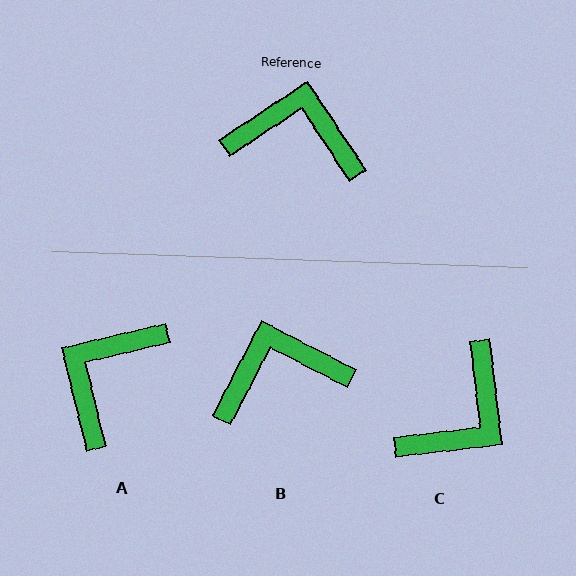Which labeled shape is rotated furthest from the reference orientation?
C, about 117 degrees away.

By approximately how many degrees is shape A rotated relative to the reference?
Approximately 70 degrees counter-clockwise.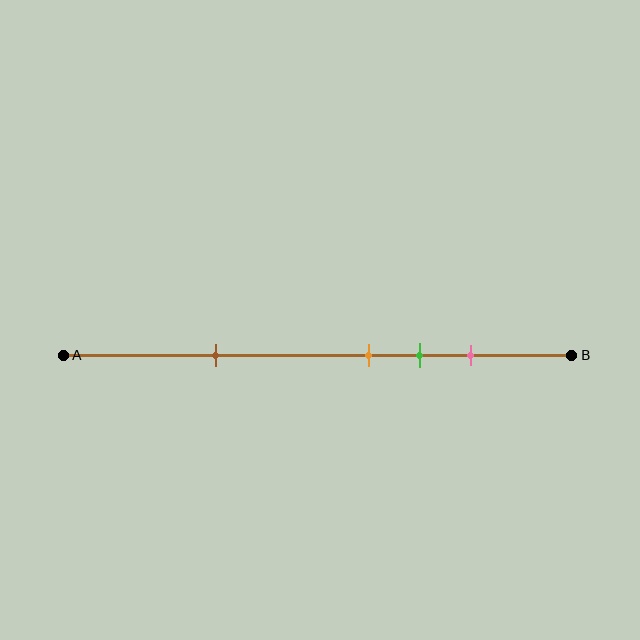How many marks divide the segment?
There are 4 marks dividing the segment.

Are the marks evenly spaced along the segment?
No, the marks are not evenly spaced.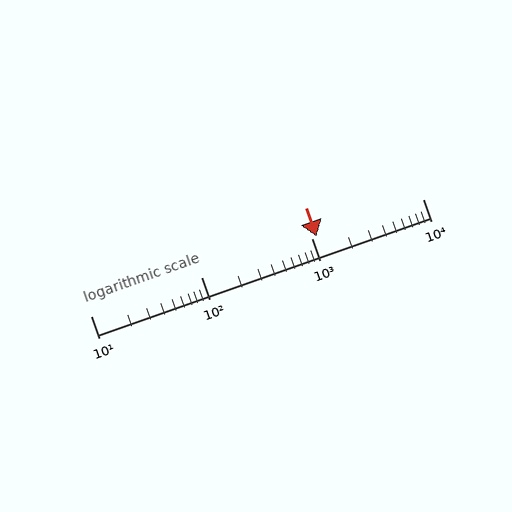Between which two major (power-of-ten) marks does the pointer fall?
The pointer is between 1000 and 10000.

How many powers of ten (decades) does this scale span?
The scale spans 3 decades, from 10 to 10000.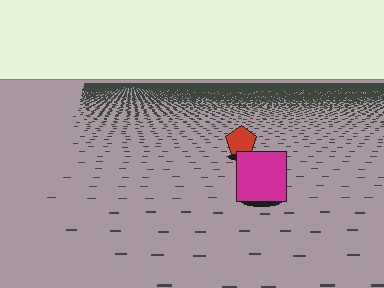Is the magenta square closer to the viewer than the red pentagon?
Yes. The magenta square is closer — you can tell from the texture gradient: the ground texture is coarser near it.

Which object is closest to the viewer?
The magenta square is closest. The texture marks near it are larger and more spread out.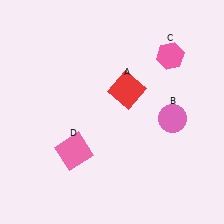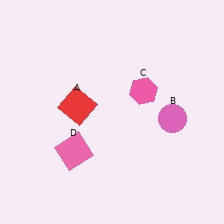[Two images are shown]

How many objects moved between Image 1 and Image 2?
2 objects moved between the two images.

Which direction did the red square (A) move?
The red square (A) moved left.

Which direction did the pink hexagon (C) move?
The pink hexagon (C) moved down.